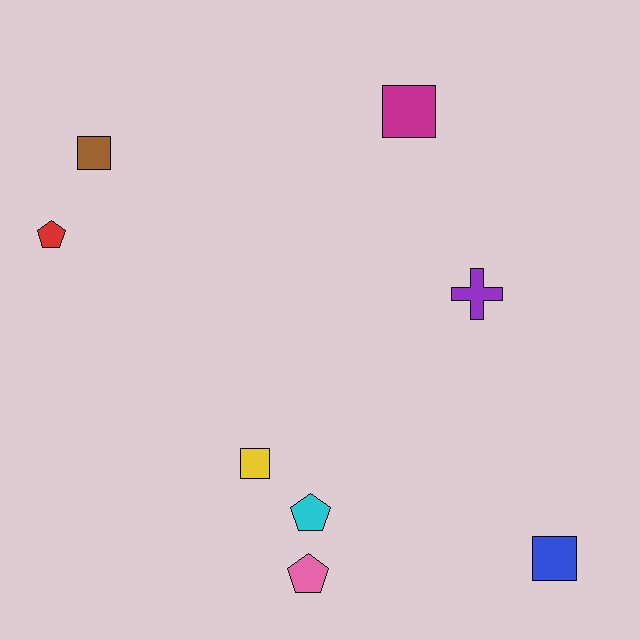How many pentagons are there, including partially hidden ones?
There are 3 pentagons.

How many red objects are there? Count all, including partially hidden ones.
There is 1 red object.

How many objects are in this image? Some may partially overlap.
There are 8 objects.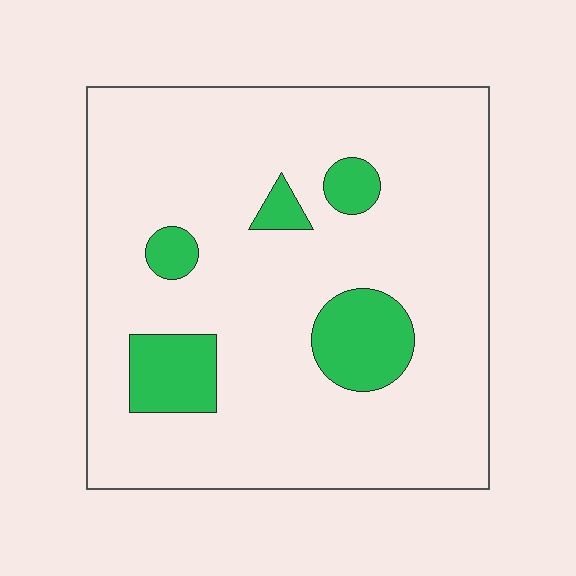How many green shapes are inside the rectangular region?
5.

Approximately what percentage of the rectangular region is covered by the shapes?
Approximately 15%.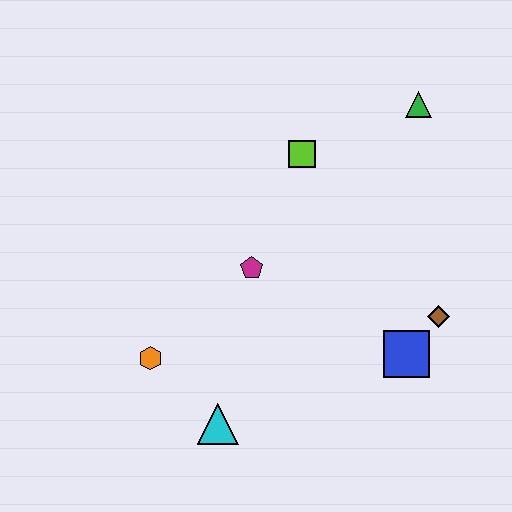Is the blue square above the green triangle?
No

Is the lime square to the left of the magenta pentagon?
No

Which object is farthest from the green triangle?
The cyan triangle is farthest from the green triangle.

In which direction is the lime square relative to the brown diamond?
The lime square is above the brown diamond.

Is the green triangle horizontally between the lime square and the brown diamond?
Yes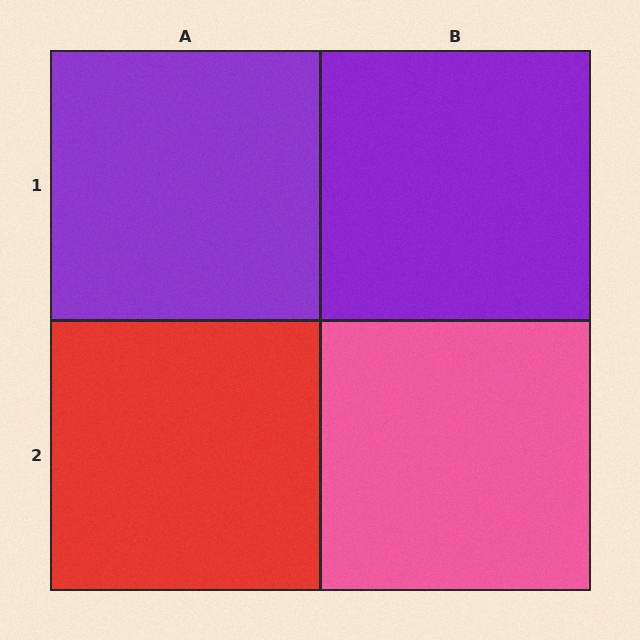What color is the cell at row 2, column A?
Red.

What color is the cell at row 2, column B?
Pink.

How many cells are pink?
1 cell is pink.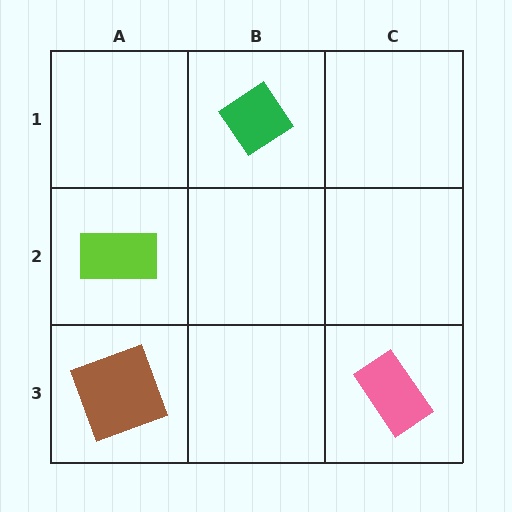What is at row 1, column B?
A green diamond.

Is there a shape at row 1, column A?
No, that cell is empty.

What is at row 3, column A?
A brown square.